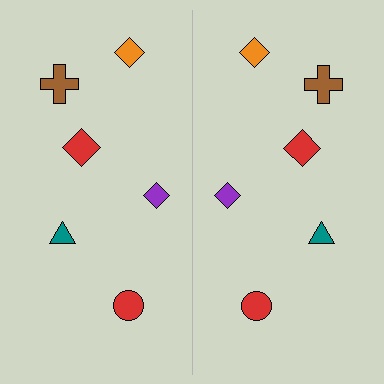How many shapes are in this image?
There are 12 shapes in this image.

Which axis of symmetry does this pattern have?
The pattern has a vertical axis of symmetry running through the center of the image.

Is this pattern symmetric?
Yes, this pattern has bilateral (reflection) symmetry.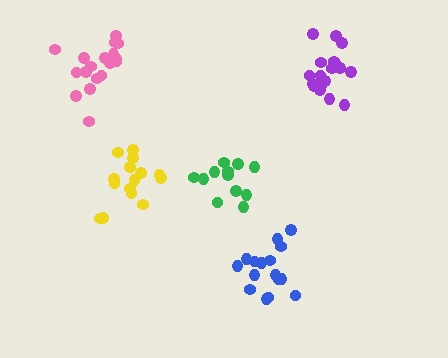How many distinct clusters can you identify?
There are 5 distinct clusters.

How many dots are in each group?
Group 1: 16 dots, Group 2: 18 dots, Group 3: 13 dots, Group 4: 18 dots, Group 5: 16 dots (81 total).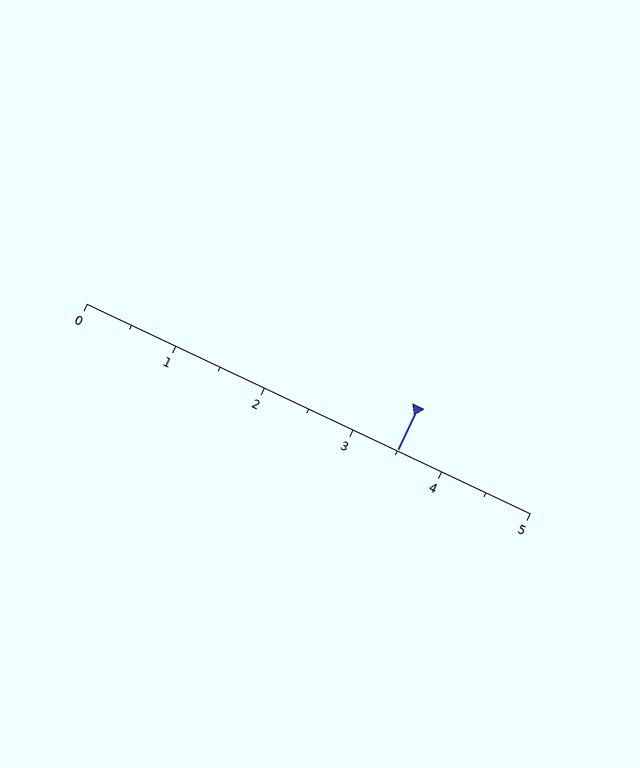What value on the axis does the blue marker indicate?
The marker indicates approximately 3.5.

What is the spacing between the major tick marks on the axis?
The major ticks are spaced 1 apart.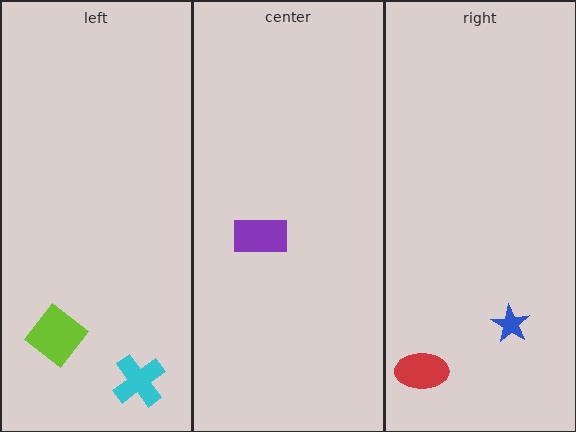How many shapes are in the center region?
1.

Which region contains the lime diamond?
The left region.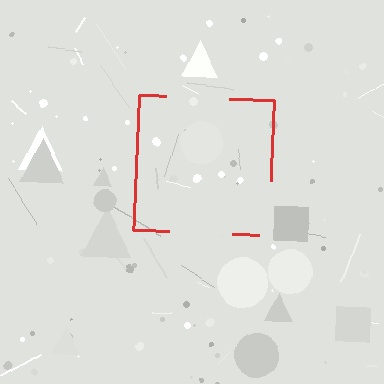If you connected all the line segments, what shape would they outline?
They would outline a square.